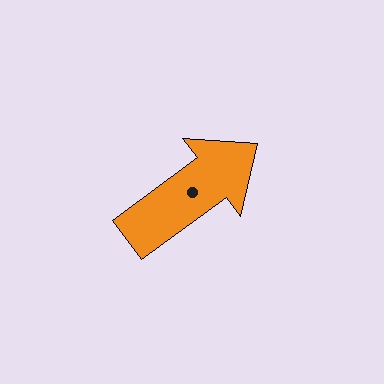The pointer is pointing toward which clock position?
Roughly 2 o'clock.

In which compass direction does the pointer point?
Northeast.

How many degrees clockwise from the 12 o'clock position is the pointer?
Approximately 53 degrees.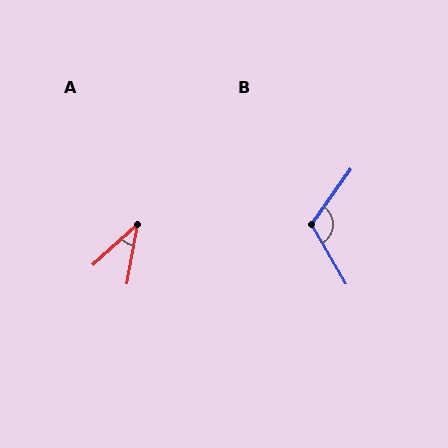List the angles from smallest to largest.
A (37°), B (115°).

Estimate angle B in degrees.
Approximately 115 degrees.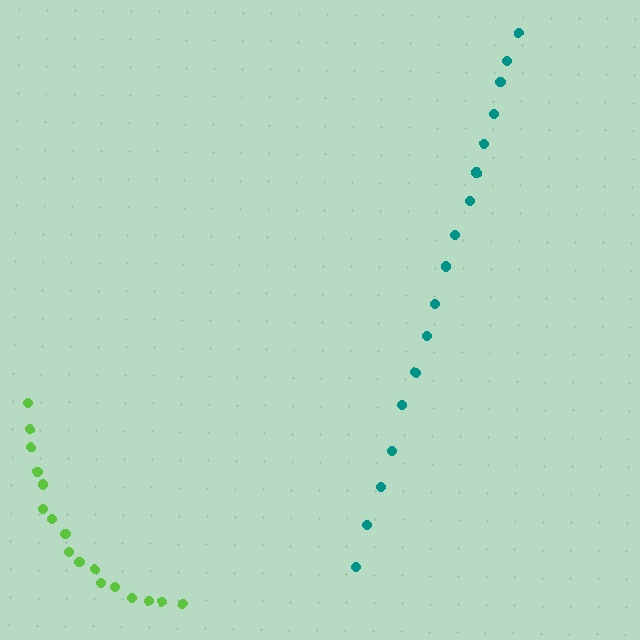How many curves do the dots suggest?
There are 2 distinct paths.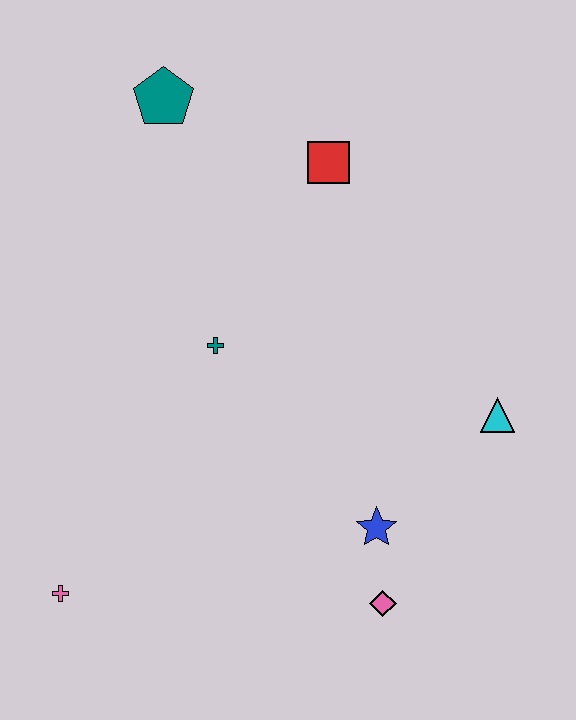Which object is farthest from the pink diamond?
The teal pentagon is farthest from the pink diamond.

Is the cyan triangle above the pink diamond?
Yes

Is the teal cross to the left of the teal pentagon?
No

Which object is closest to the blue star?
The pink diamond is closest to the blue star.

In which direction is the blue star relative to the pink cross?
The blue star is to the right of the pink cross.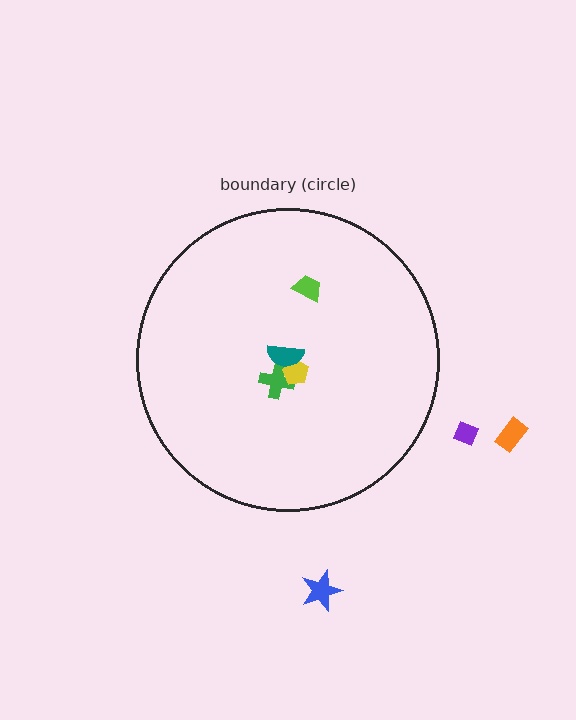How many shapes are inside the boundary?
4 inside, 3 outside.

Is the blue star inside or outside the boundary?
Outside.